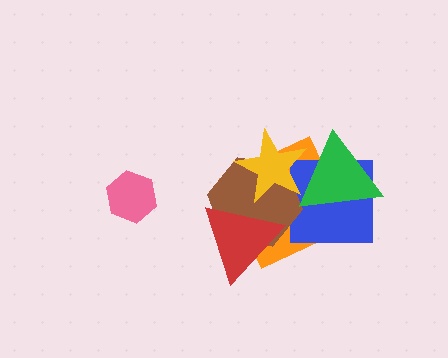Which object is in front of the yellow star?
The green triangle is in front of the yellow star.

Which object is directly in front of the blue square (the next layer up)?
The brown hexagon is directly in front of the blue square.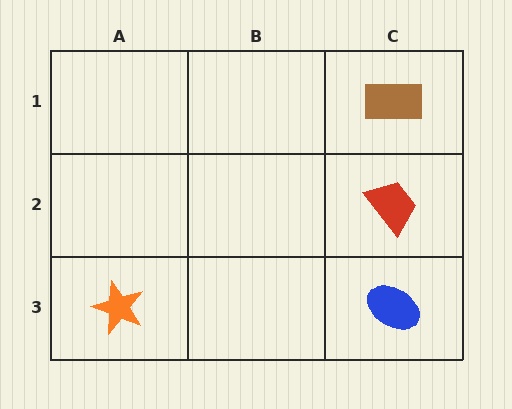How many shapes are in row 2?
1 shape.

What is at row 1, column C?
A brown rectangle.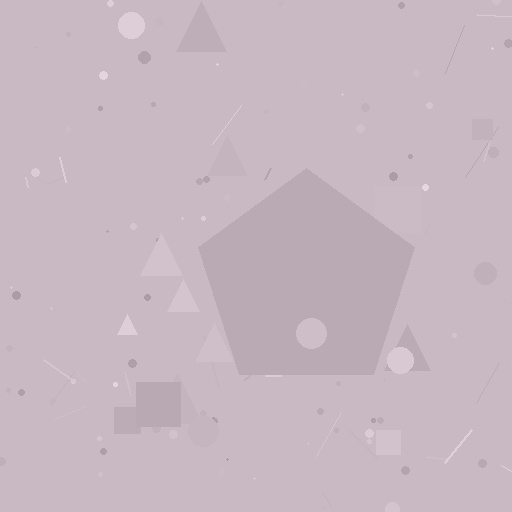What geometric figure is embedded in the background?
A pentagon is embedded in the background.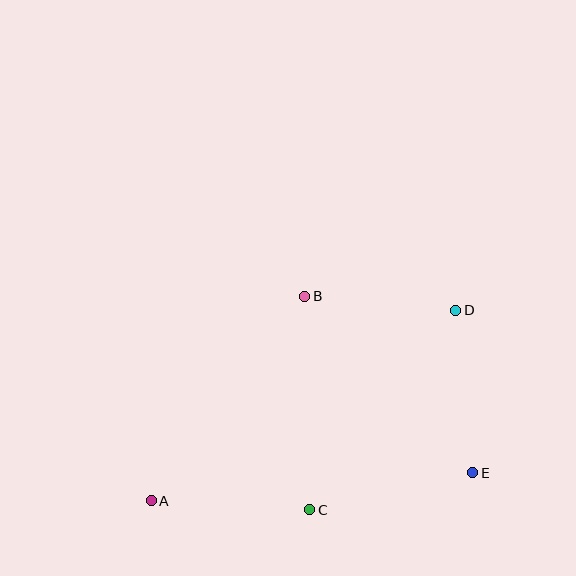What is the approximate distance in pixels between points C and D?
The distance between C and D is approximately 247 pixels.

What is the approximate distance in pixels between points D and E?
The distance between D and E is approximately 163 pixels.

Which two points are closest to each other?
Points B and D are closest to each other.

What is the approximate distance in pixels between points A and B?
The distance between A and B is approximately 256 pixels.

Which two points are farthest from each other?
Points A and D are farthest from each other.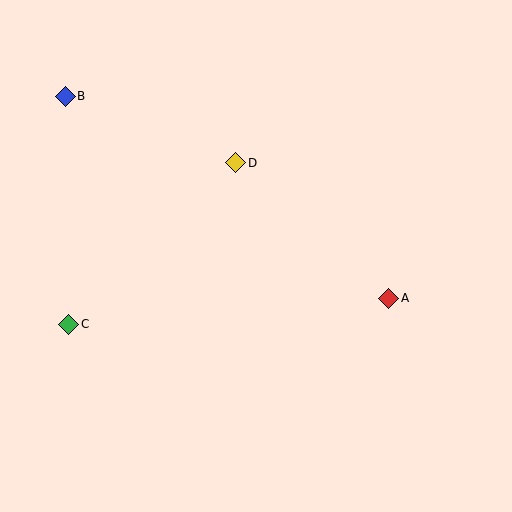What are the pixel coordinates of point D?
Point D is at (236, 163).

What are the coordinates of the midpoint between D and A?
The midpoint between D and A is at (312, 231).